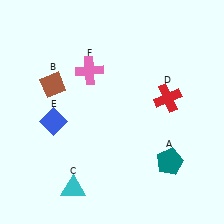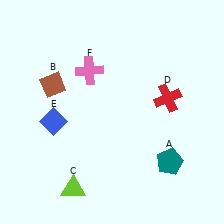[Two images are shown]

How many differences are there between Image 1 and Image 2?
There is 1 difference between the two images.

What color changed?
The triangle (C) changed from cyan in Image 1 to lime in Image 2.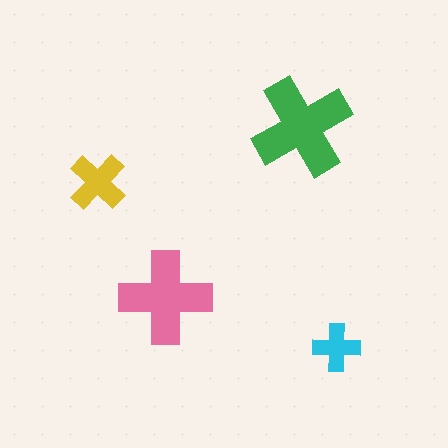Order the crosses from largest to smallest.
the green one, the pink one, the yellow one, the cyan one.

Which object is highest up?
The green cross is topmost.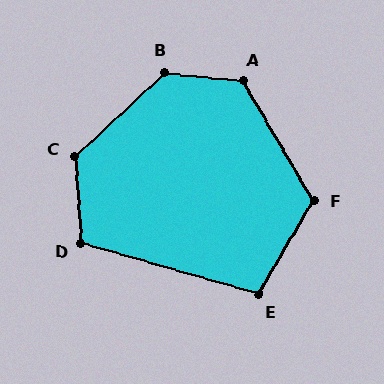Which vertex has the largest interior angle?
B, at approximately 131 degrees.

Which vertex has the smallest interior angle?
E, at approximately 104 degrees.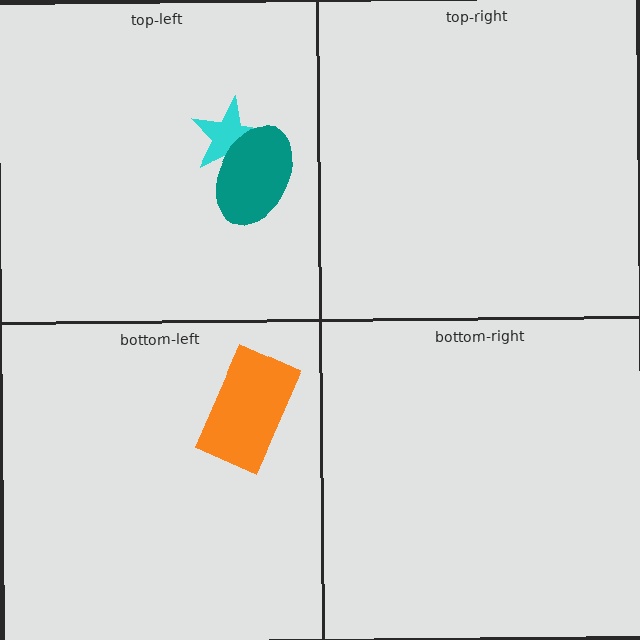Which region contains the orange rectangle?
The bottom-left region.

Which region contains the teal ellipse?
The top-left region.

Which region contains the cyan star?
The top-left region.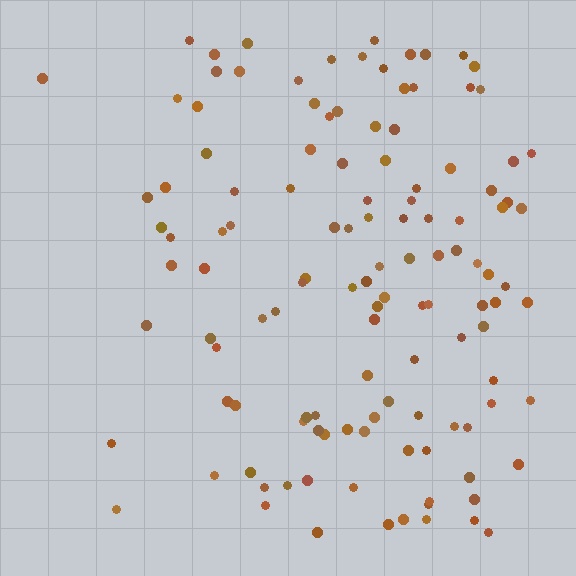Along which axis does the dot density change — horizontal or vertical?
Horizontal.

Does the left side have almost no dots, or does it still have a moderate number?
Still a moderate number, just noticeably fewer than the right.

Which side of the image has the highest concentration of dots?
The right.